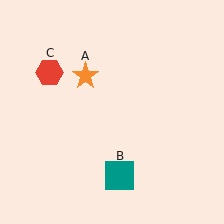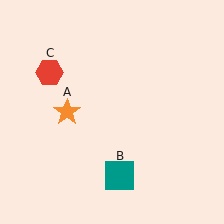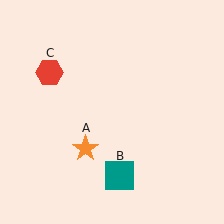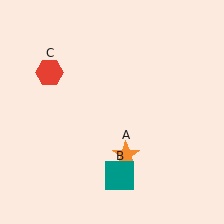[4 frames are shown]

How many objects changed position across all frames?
1 object changed position: orange star (object A).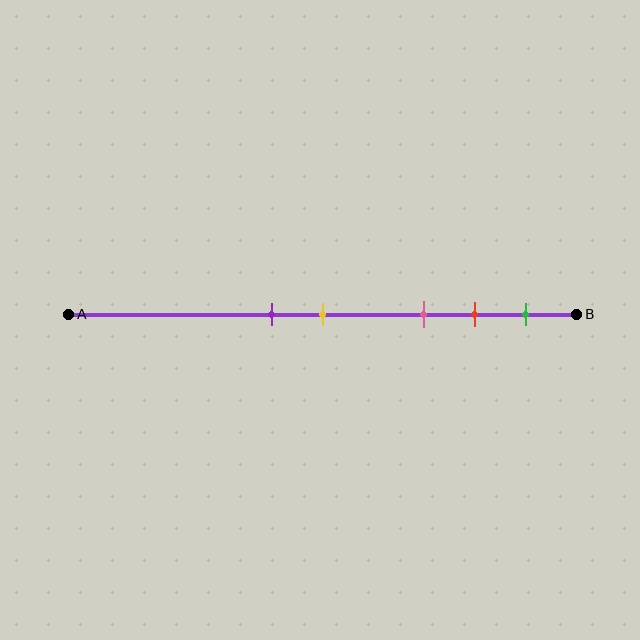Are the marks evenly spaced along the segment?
No, the marks are not evenly spaced.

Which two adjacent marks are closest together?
The purple and yellow marks are the closest adjacent pair.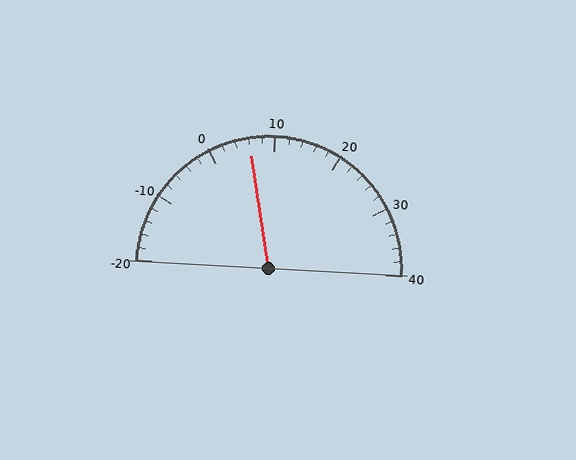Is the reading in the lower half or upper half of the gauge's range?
The reading is in the lower half of the range (-20 to 40).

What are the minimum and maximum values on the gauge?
The gauge ranges from -20 to 40.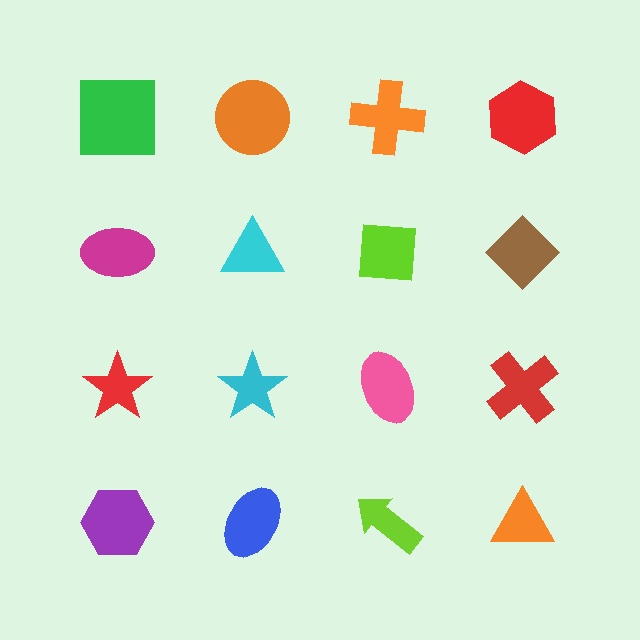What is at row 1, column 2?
An orange circle.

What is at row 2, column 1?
A magenta ellipse.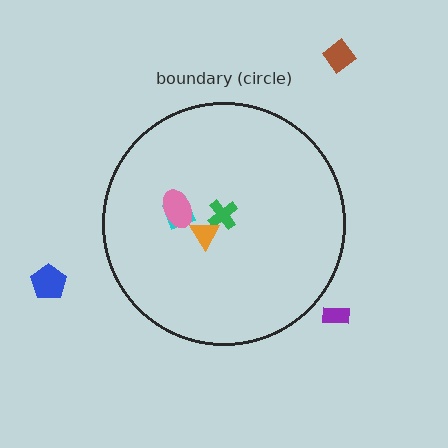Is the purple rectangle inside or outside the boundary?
Outside.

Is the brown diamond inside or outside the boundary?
Outside.